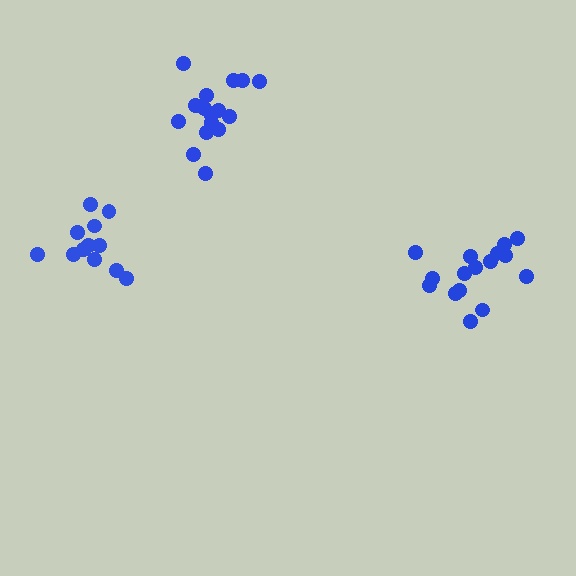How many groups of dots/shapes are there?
There are 3 groups.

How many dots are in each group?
Group 1: 12 dots, Group 2: 16 dots, Group 3: 16 dots (44 total).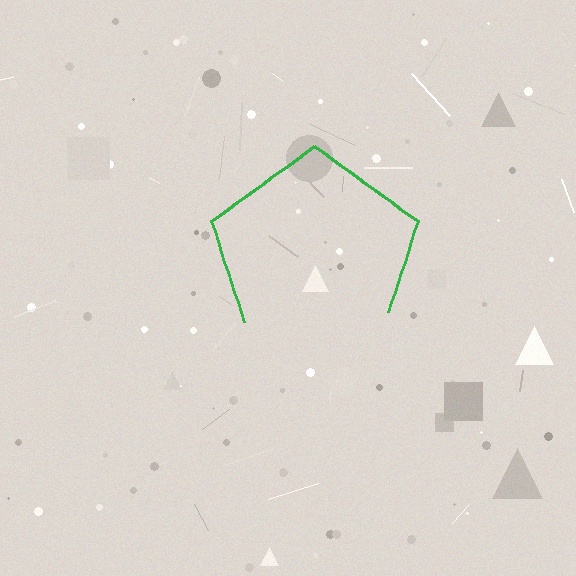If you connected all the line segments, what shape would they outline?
They would outline a pentagon.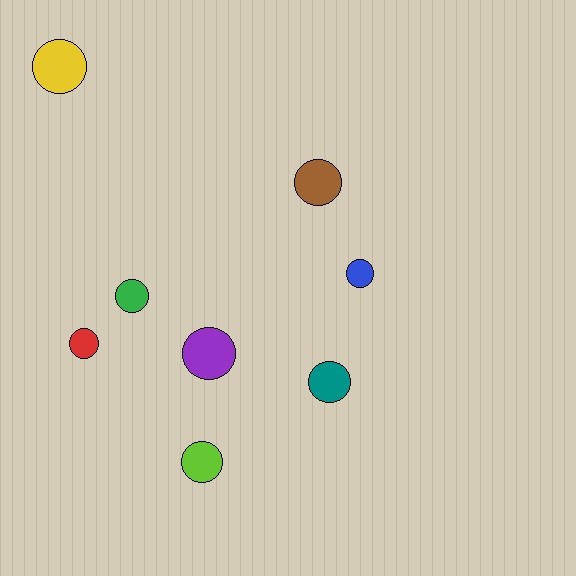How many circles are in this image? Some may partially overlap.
There are 8 circles.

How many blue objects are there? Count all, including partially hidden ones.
There is 1 blue object.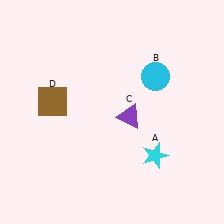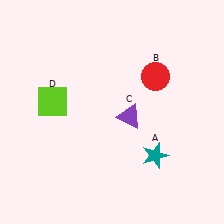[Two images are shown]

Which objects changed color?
A changed from cyan to teal. B changed from cyan to red. D changed from brown to lime.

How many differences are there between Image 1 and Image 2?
There are 3 differences between the two images.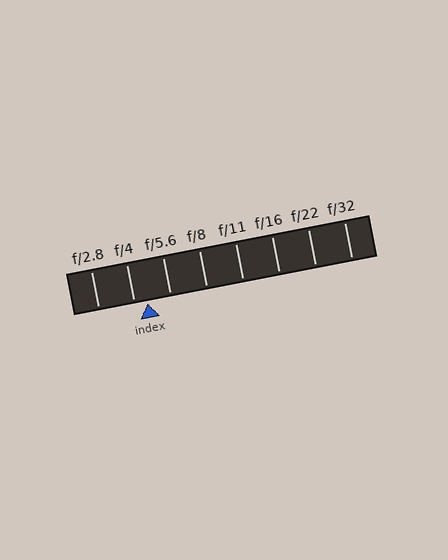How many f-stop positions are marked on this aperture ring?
There are 8 f-stop positions marked.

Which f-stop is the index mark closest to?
The index mark is closest to f/4.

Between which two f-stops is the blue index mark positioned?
The index mark is between f/4 and f/5.6.